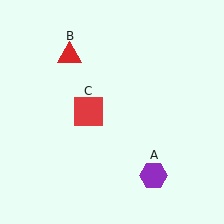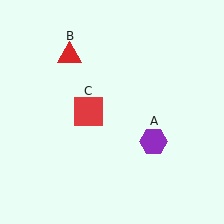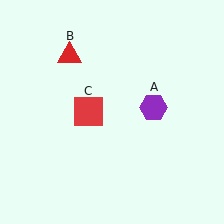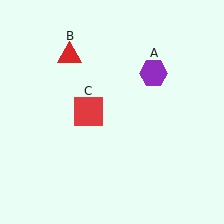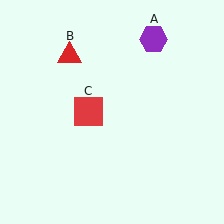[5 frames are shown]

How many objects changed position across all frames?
1 object changed position: purple hexagon (object A).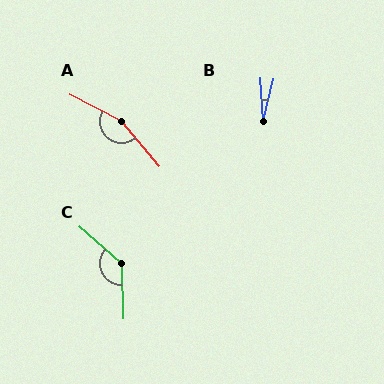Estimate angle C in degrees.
Approximately 134 degrees.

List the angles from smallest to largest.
B (17°), C (134°), A (157°).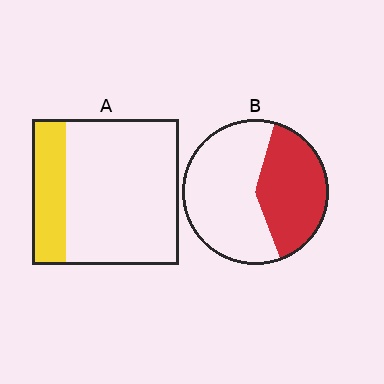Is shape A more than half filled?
No.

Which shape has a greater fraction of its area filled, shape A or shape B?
Shape B.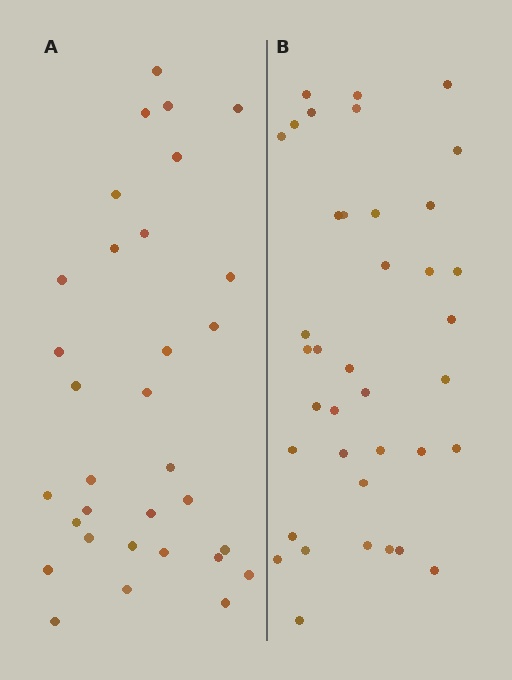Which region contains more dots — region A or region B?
Region B (the right region) has more dots.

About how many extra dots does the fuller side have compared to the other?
Region B has about 6 more dots than region A.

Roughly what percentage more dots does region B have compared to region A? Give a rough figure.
About 20% more.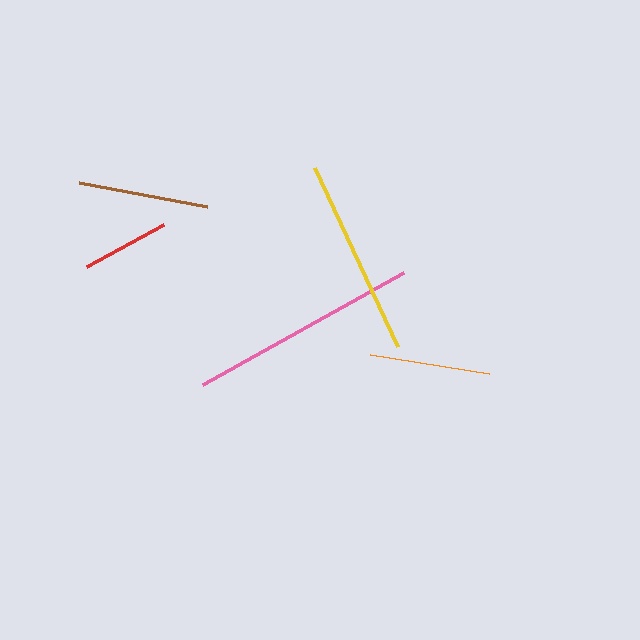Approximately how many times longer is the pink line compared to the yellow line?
The pink line is approximately 1.2 times the length of the yellow line.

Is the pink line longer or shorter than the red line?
The pink line is longer than the red line.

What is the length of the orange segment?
The orange segment is approximately 120 pixels long.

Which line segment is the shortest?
The red line is the shortest at approximately 89 pixels.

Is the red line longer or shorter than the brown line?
The brown line is longer than the red line.